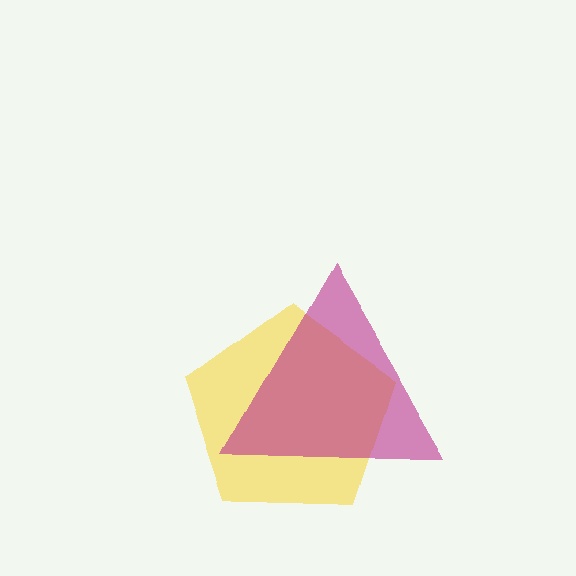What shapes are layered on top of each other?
The layered shapes are: a yellow pentagon, a magenta triangle.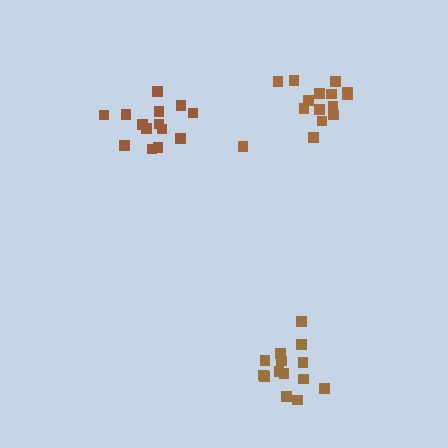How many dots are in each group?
Group 1: 14 dots, Group 2: 15 dots, Group 3: 14 dots (43 total).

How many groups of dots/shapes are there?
There are 3 groups.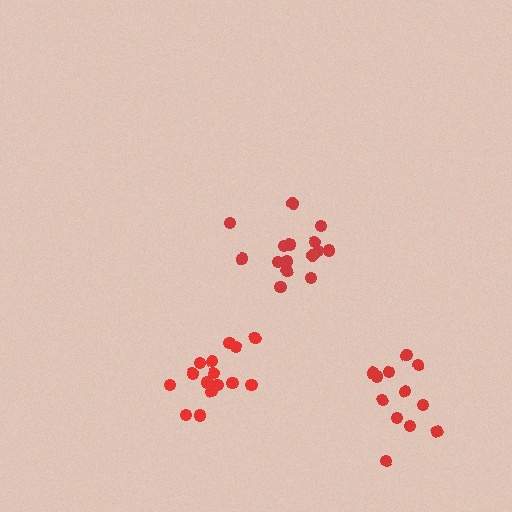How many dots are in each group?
Group 1: 15 dots, Group 2: 12 dots, Group 3: 15 dots (42 total).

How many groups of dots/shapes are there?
There are 3 groups.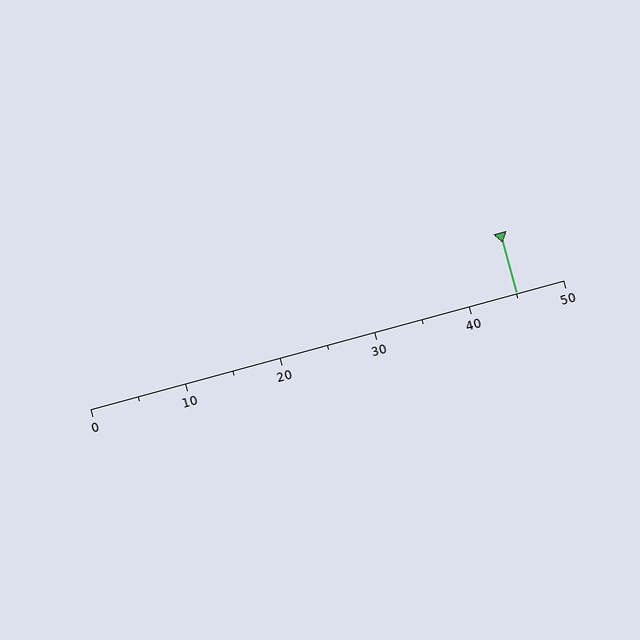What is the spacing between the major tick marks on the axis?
The major ticks are spaced 10 apart.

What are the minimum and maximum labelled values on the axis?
The axis runs from 0 to 50.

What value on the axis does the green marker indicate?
The marker indicates approximately 45.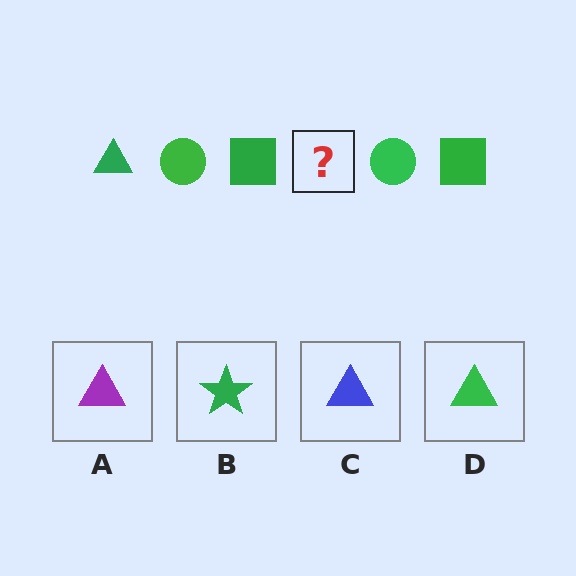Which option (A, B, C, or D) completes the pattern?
D.